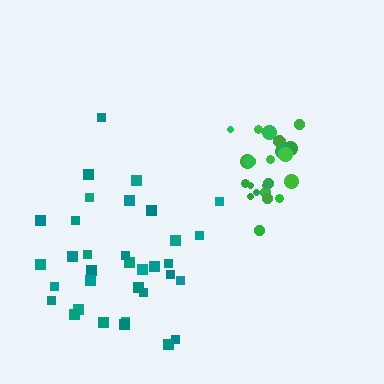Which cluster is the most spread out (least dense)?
Teal.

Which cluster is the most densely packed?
Green.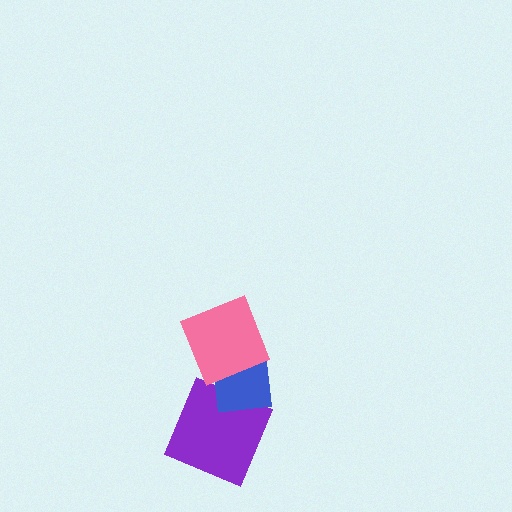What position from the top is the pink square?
The pink square is 1st from the top.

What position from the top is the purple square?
The purple square is 3rd from the top.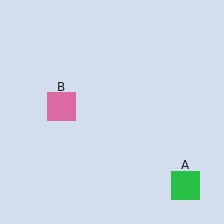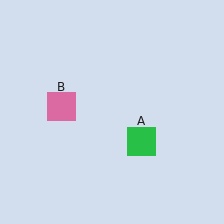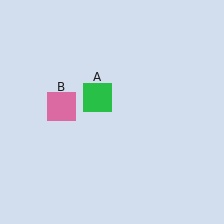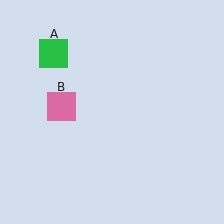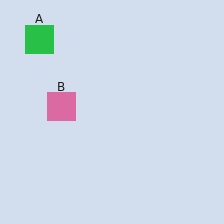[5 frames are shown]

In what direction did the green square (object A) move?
The green square (object A) moved up and to the left.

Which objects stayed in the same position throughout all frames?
Pink square (object B) remained stationary.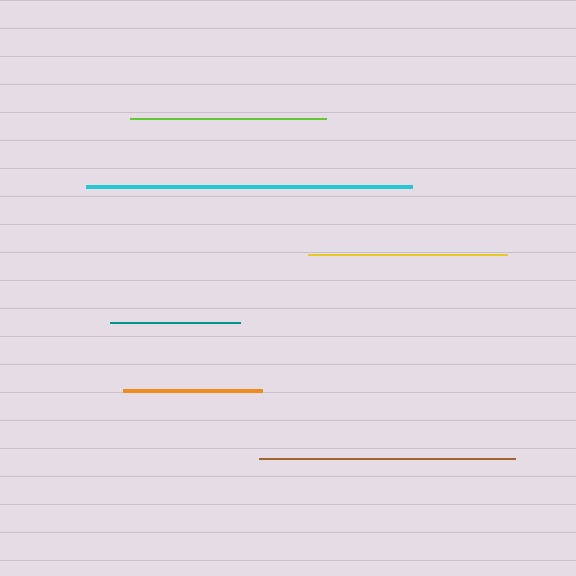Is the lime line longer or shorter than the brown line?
The brown line is longer than the lime line.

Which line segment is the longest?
The cyan line is the longest at approximately 326 pixels.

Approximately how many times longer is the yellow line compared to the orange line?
The yellow line is approximately 1.4 times the length of the orange line.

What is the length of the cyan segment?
The cyan segment is approximately 326 pixels long.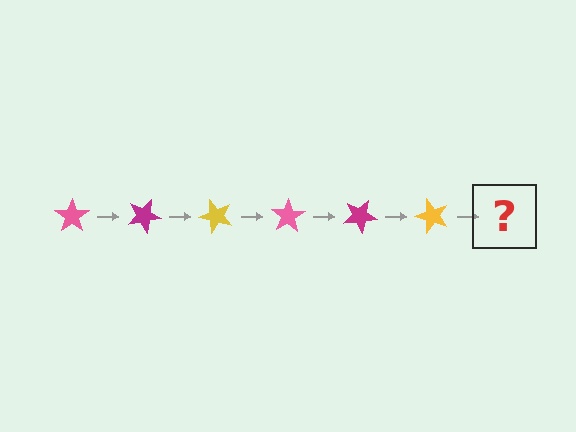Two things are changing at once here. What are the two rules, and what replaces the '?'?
The two rules are that it rotates 25 degrees each step and the color cycles through pink, magenta, and yellow. The '?' should be a pink star, rotated 150 degrees from the start.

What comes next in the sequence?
The next element should be a pink star, rotated 150 degrees from the start.